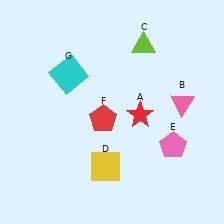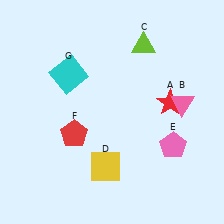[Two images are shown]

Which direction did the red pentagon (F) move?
The red pentagon (F) moved left.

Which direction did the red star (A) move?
The red star (A) moved right.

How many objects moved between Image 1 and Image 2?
2 objects moved between the two images.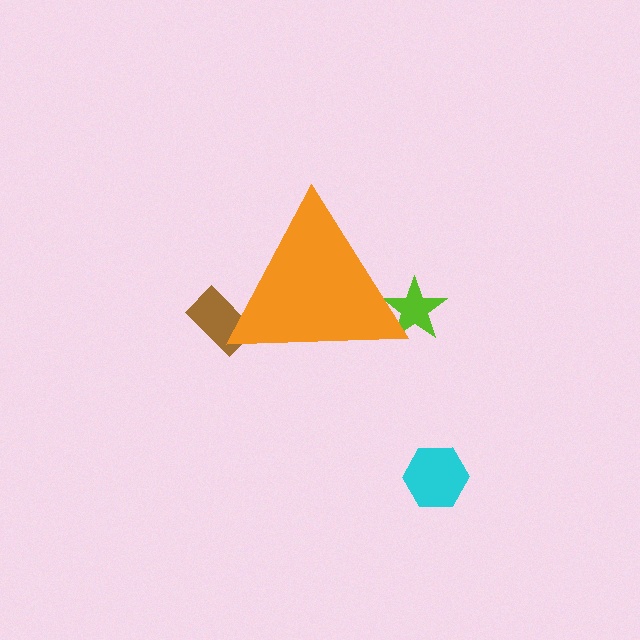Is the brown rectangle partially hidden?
Yes, the brown rectangle is partially hidden behind the orange triangle.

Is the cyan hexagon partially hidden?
No, the cyan hexagon is fully visible.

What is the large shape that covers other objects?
An orange triangle.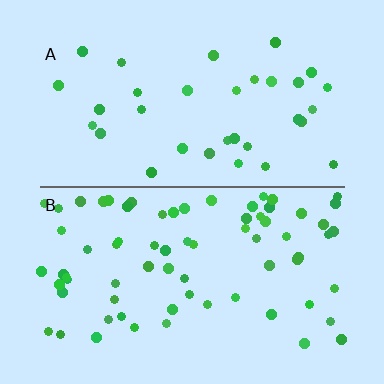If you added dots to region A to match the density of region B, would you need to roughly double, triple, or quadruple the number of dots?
Approximately double.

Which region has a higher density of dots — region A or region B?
B (the bottom).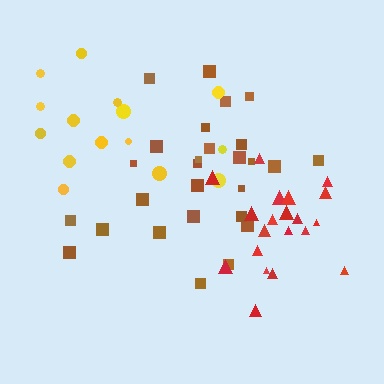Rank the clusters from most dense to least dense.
red, brown, yellow.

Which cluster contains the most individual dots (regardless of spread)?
Brown (27).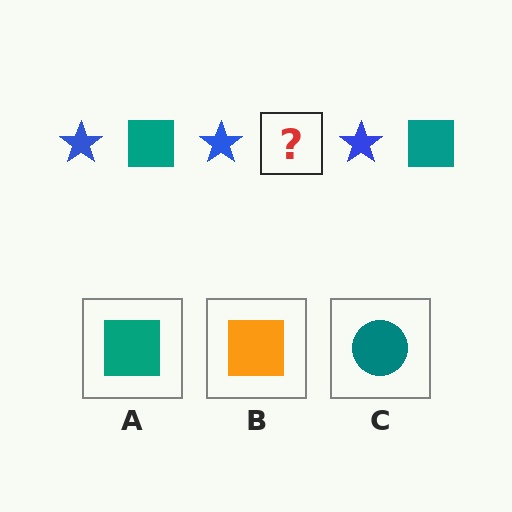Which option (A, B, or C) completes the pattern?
A.